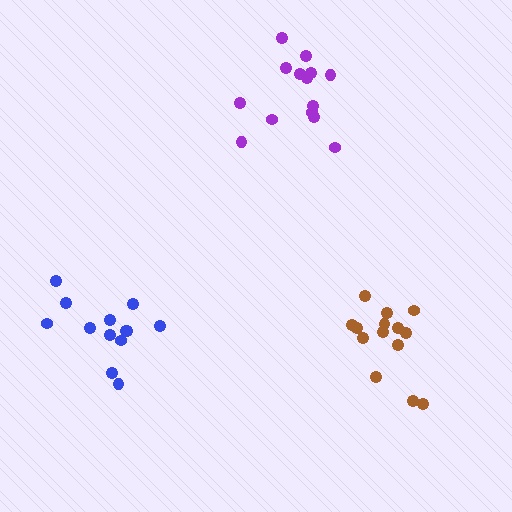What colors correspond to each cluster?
The clusters are colored: purple, blue, brown.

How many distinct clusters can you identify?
There are 3 distinct clusters.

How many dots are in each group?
Group 1: 14 dots, Group 2: 13 dots, Group 3: 14 dots (41 total).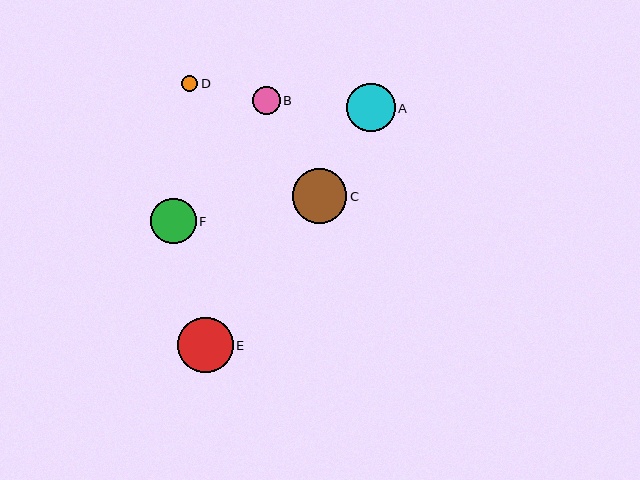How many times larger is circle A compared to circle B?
Circle A is approximately 1.7 times the size of circle B.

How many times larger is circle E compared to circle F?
Circle E is approximately 1.2 times the size of circle F.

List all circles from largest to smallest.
From largest to smallest: E, C, A, F, B, D.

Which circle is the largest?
Circle E is the largest with a size of approximately 55 pixels.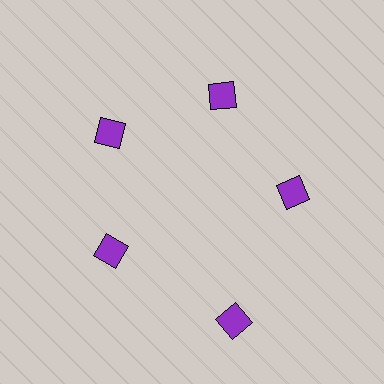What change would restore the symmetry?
The symmetry would be restored by moving it inward, back onto the ring so that all 5 diamonds sit at equal angles and equal distance from the center.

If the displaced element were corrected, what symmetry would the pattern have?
It would have 5-fold rotational symmetry — the pattern would map onto itself every 72 degrees.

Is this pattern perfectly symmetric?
No. The 5 purple diamonds are arranged in a ring, but one element near the 5 o'clock position is pushed outward from the center, breaking the 5-fold rotational symmetry.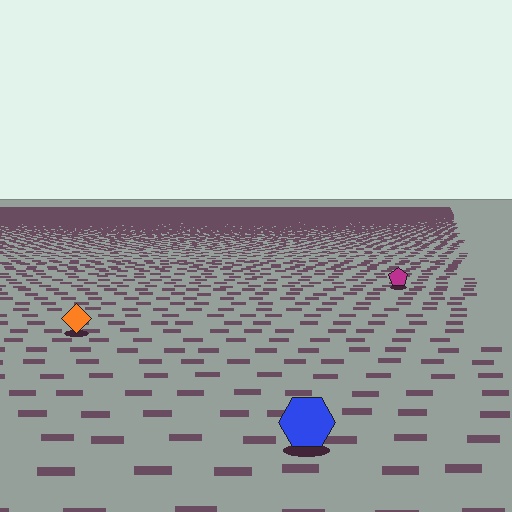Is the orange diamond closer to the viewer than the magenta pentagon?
Yes. The orange diamond is closer — you can tell from the texture gradient: the ground texture is coarser near it.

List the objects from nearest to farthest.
From nearest to farthest: the blue hexagon, the orange diamond, the magenta pentagon.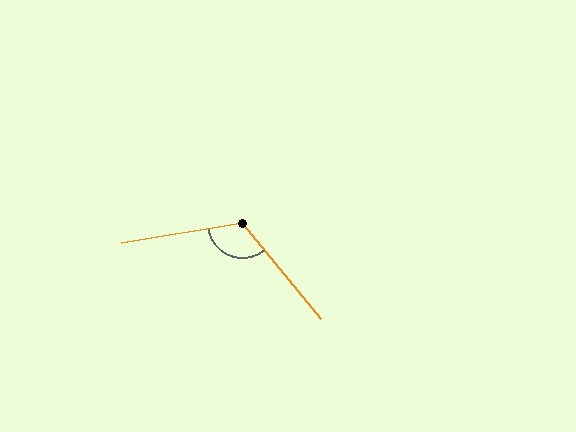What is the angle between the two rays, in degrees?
Approximately 120 degrees.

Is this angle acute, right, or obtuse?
It is obtuse.